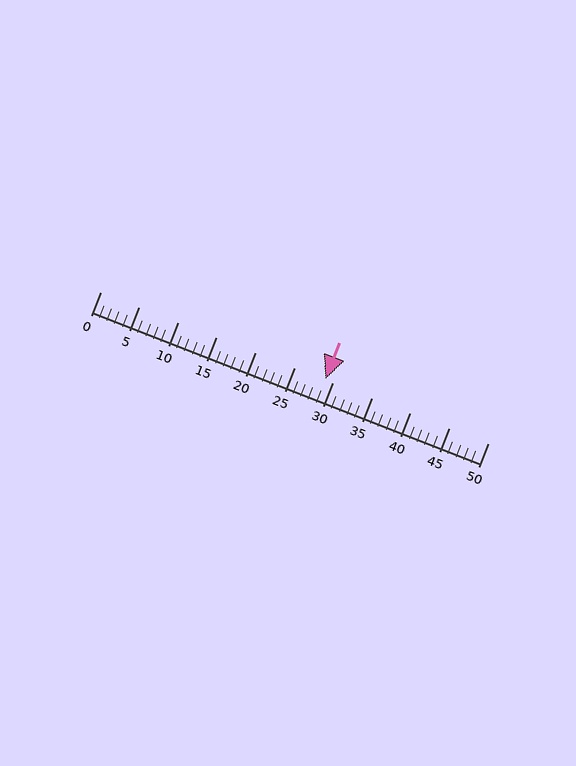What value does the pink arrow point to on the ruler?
The pink arrow points to approximately 29.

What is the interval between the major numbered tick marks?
The major tick marks are spaced 5 units apart.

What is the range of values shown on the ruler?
The ruler shows values from 0 to 50.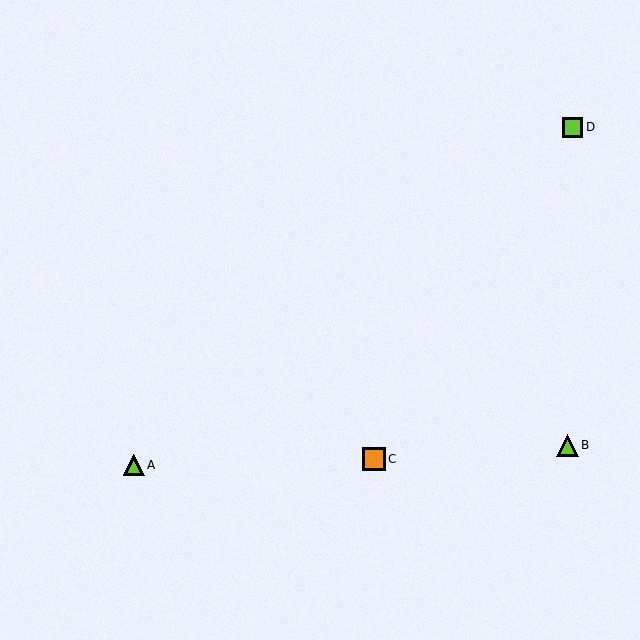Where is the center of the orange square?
The center of the orange square is at (374, 459).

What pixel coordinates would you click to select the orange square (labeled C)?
Click at (374, 459) to select the orange square C.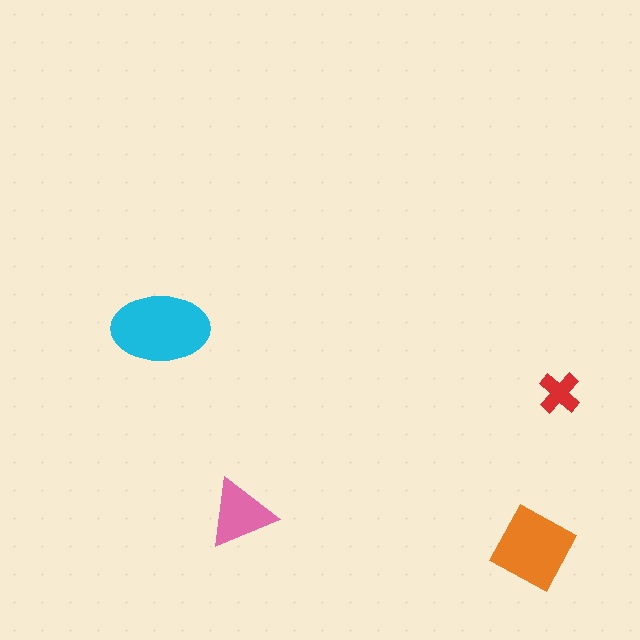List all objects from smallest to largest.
The red cross, the pink triangle, the orange diamond, the cyan ellipse.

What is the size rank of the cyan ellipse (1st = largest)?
1st.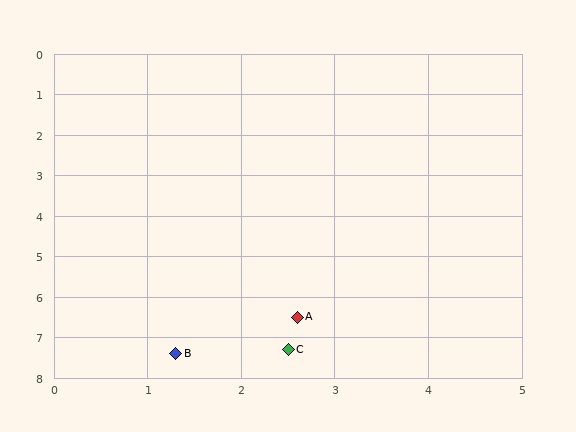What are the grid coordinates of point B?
Point B is at approximately (1.3, 7.4).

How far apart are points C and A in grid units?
Points C and A are about 0.8 grid units apart.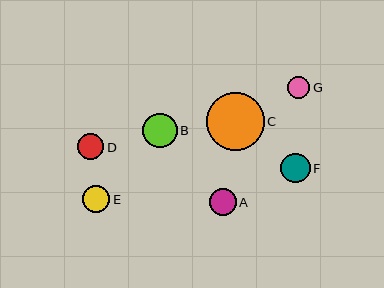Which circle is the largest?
Circle C is the largest with a size of approximately 58 pixels.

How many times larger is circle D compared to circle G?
Circle D is approximately 1.2 times the size of circle G.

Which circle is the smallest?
Circle G is the smallest with a size of approximately 22 pixels.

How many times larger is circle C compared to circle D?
Circle C is approximately 2.2 times the size of circle D.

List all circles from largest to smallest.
From largest to smallest: C, B, F, E, A, D, G.